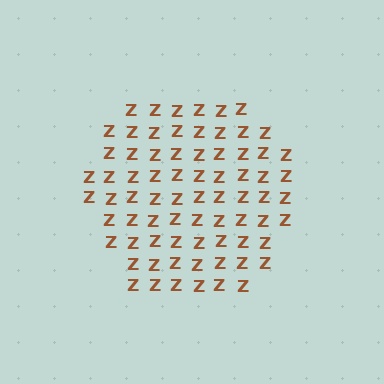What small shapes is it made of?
It is made of small letter Z's.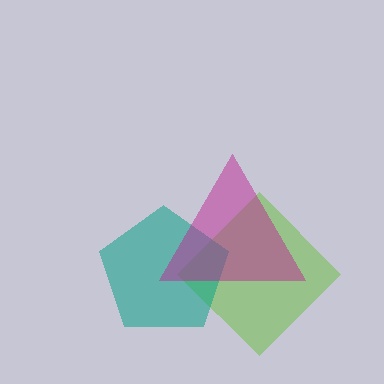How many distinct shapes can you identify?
There are 3 distinct shapes: a lime diamond, a teal pentagon, a magenta triangle.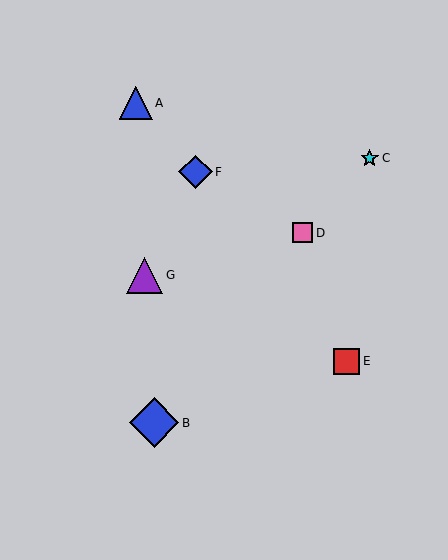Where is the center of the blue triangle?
The center of the blue triangle is at (136, 103).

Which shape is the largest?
The blue diamond (labeled B) is the largest.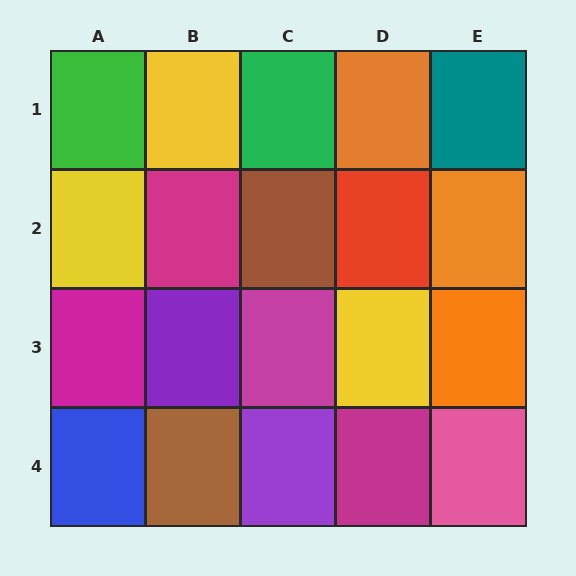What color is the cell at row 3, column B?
Purple.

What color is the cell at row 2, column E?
Orange.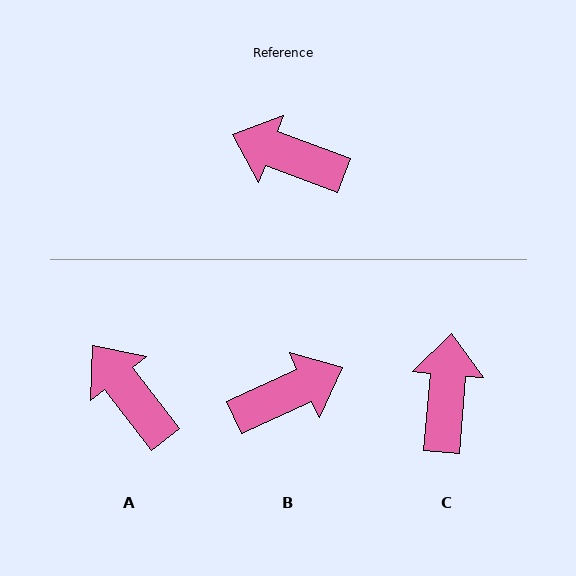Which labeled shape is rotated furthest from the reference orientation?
B, about 135 degrees away.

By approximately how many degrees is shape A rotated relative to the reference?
Approximately 32 degrees clockwise.